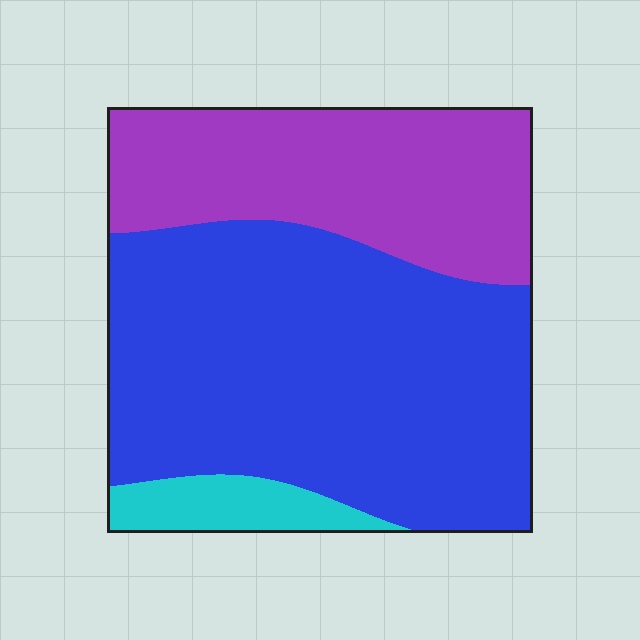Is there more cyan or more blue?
Blue.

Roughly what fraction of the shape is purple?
Purple takes up about one third (1/3) of the shape.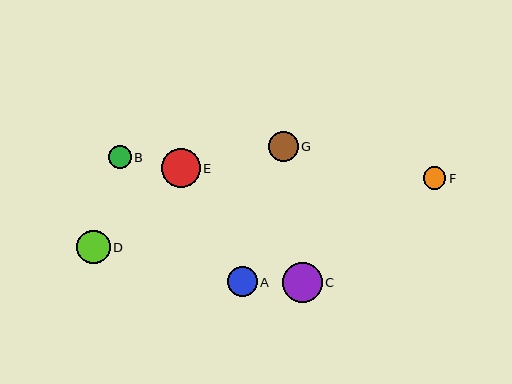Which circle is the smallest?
Circle F is the smallest with a size of approximately 23 pixels.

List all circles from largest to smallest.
From largest to smallest: C, E, D, A, G, B, F.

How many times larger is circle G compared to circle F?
Circle G is approximately 1.3 times the size of circle F.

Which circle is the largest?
Circle C is the largest with a size of approximately 40 pixels.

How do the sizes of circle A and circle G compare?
Circle A and circle G are approximately the same size.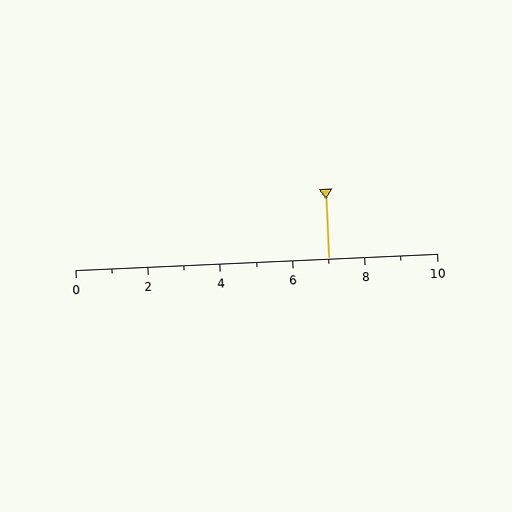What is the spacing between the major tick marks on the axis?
The major ticks are spaced 2 apart.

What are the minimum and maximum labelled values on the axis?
The axis runs from 0 to 10.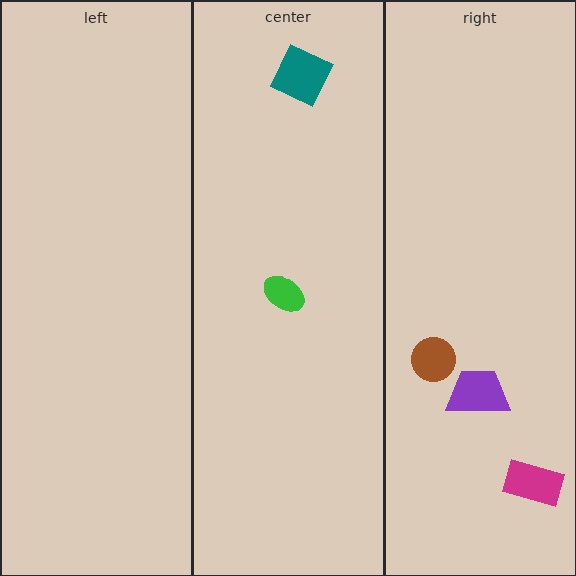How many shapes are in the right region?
3.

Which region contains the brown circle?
The right region.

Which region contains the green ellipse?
The center region.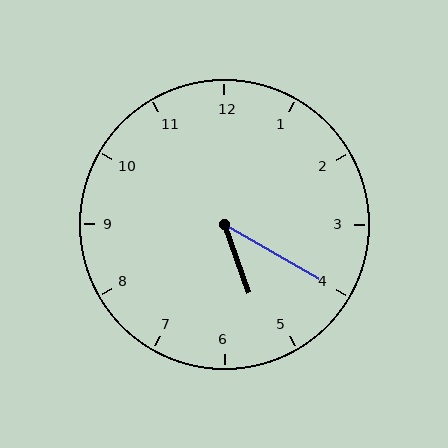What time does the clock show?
5:20.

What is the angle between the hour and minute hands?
Approximately 40 degrees.